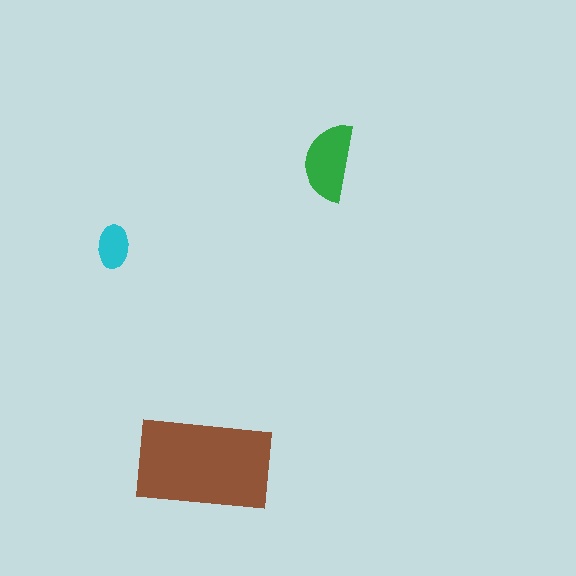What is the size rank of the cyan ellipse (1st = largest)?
3rd.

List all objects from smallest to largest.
The cyan ellipse, the green semicircle, the brown rectangle.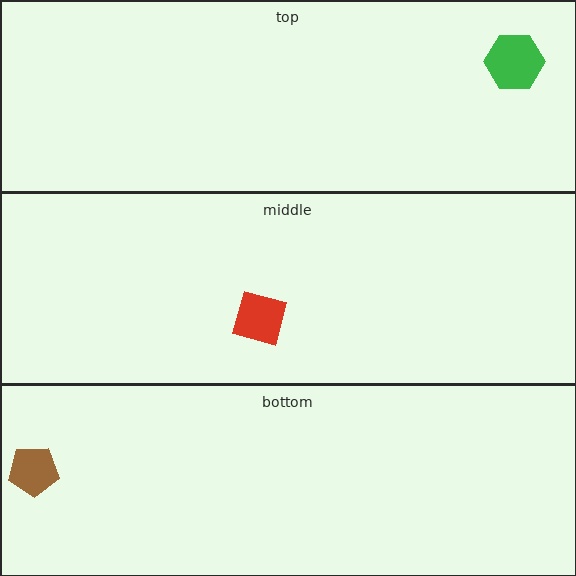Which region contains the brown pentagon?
The bottom region.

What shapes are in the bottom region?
The brown pentagon.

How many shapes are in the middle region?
1.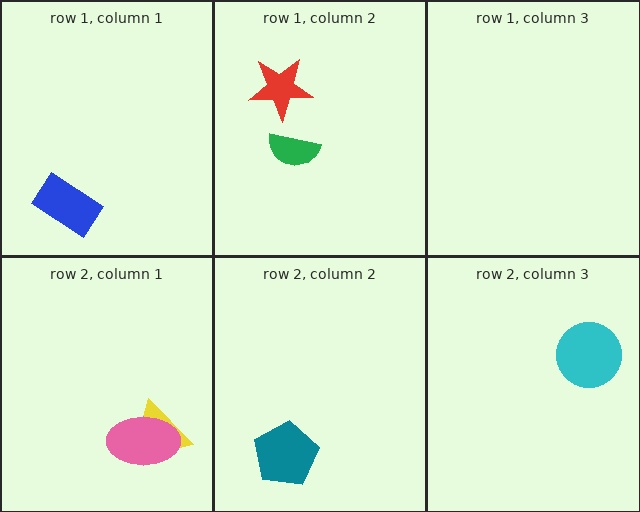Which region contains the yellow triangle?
The row 2, column 1 region.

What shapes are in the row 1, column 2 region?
The red star, the green semicircle.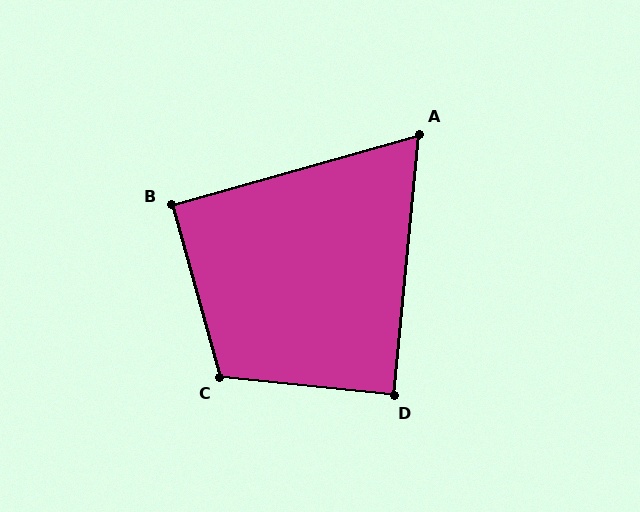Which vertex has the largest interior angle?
C, at approximately 111 degrees.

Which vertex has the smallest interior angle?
A, at approximately 69 degrees.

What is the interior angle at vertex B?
Approximately 90 degrees (approximately right).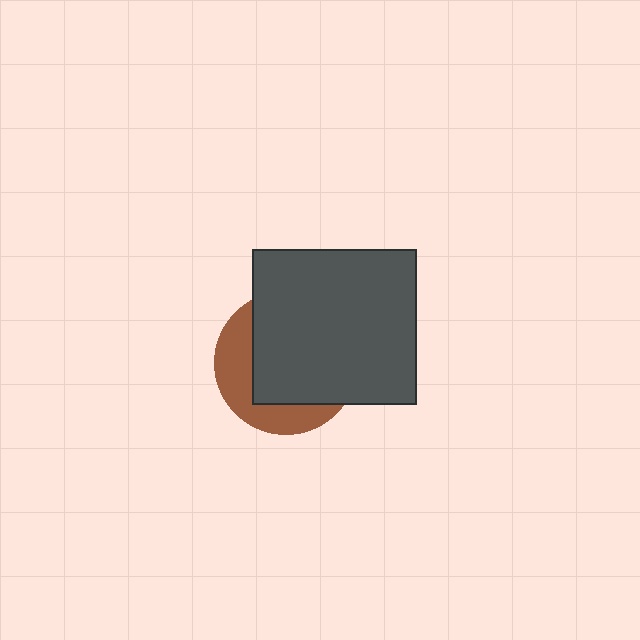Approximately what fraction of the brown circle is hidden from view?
Roughly 66% of the brown circle is hidden behind the dark gray rectangle.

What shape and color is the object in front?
The object in front is a dark gray rectangle.